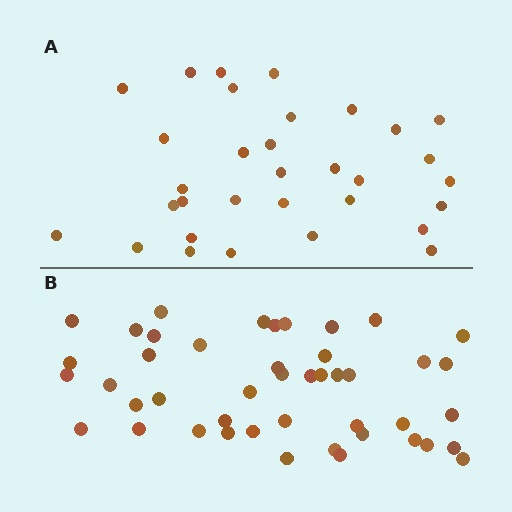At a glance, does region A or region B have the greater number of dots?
Region B (the bottom region) has more dots.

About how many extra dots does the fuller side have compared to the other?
Region B has approximately 15 more dots than region A.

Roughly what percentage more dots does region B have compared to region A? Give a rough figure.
About 40% more.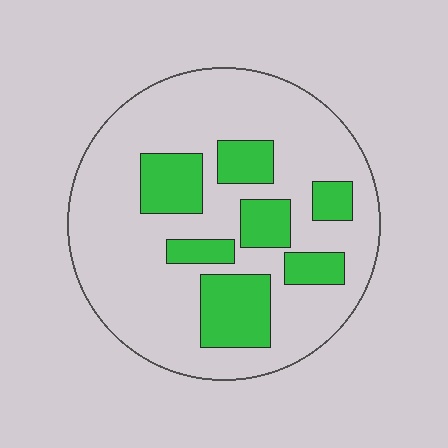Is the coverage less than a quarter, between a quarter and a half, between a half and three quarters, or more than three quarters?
Between a quarter and a half.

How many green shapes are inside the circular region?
7.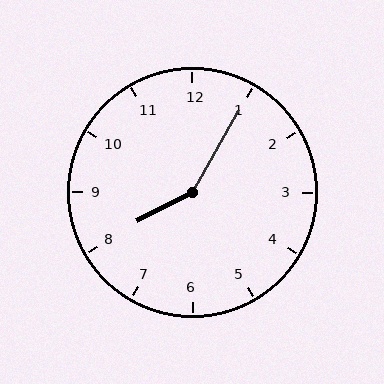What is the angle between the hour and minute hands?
Approximately 148 degrees.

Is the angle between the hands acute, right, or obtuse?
It is obtuse.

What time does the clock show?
8:05.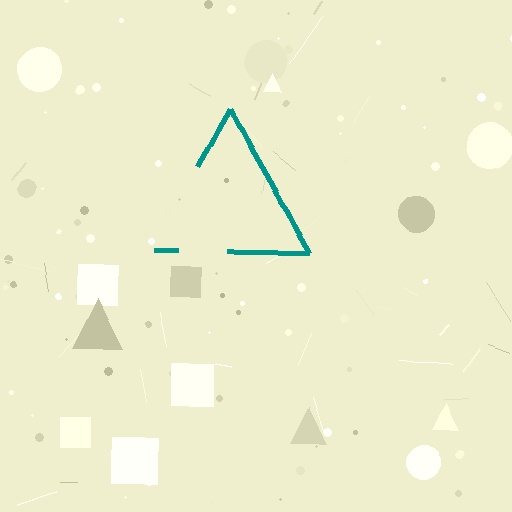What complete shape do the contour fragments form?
The contour fragments form a triangle.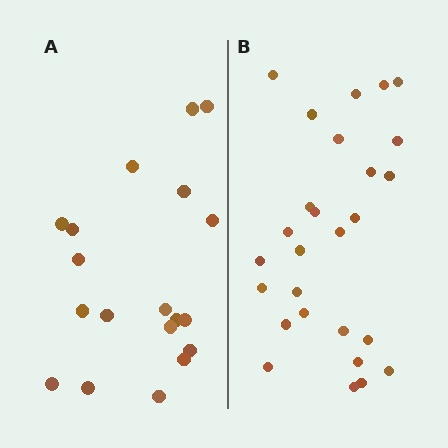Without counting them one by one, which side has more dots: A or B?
Region B (the right region) has more dots.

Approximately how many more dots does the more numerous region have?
Region B has roughly 8 or so more dots than region A.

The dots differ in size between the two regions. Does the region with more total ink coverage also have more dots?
No. Region A has more total ink coverage because its dots are larger, but region B actually contains more individual dots. Total area can be misleading — the number of items is what matters here.